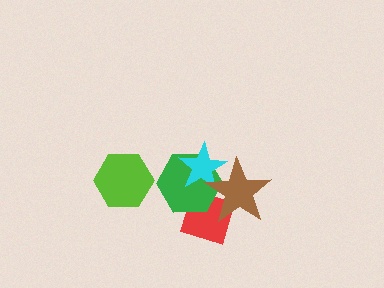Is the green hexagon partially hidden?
Yes, it is partially covered by another shape.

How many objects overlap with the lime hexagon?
0 objects overlap with the lime hexagon.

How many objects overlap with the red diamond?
3 objects overlap with the red diamond.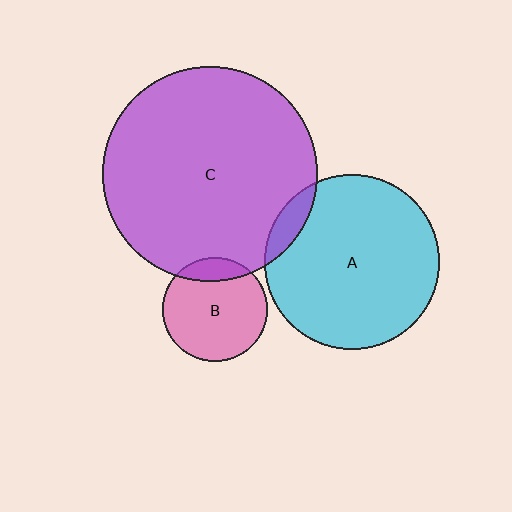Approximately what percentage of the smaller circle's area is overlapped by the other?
Approximately 15%.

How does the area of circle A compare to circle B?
Approximately 2.8 times.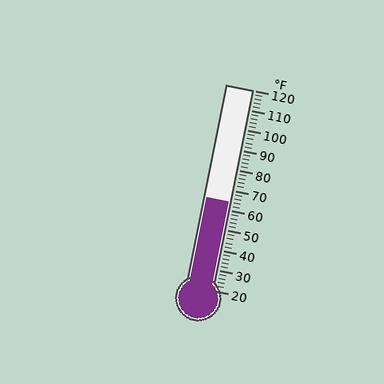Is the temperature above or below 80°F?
The temperature is below 80°F.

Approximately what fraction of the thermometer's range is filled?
The thermometer is filled to approximately 45% of its range.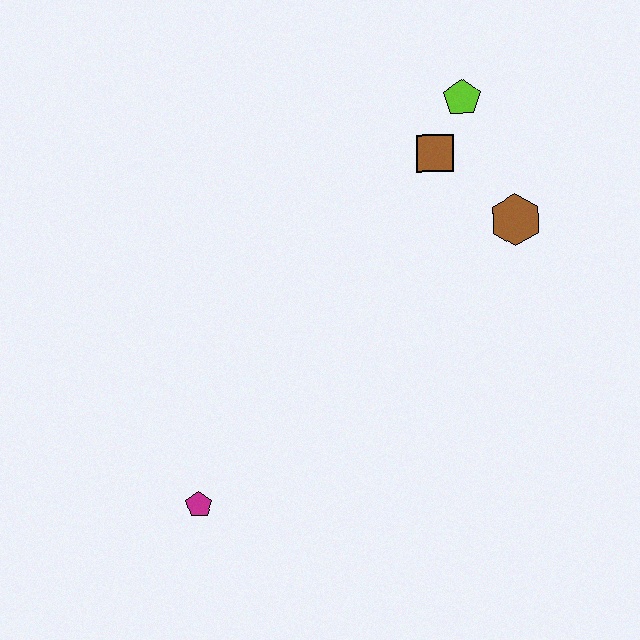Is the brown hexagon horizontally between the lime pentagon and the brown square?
No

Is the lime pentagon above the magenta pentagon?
Yes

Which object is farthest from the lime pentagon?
The magenta pentagon is farthest from the lime pentagon.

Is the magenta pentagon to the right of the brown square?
No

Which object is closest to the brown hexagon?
The brown square is closest to the brown hexagon.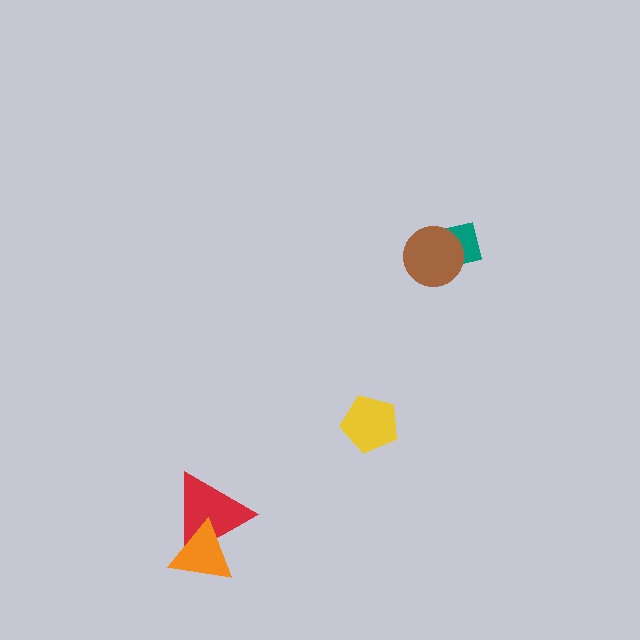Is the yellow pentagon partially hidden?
No, no other shape covers it.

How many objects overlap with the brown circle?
1 object overlaps with the brown circle.